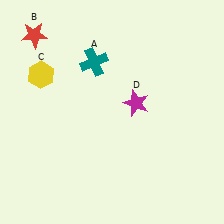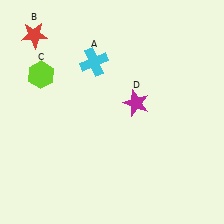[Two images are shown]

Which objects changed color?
A changed from teal to cyan. C changed from yellow to lime.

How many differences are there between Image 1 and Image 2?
There are 2 differences between the two images.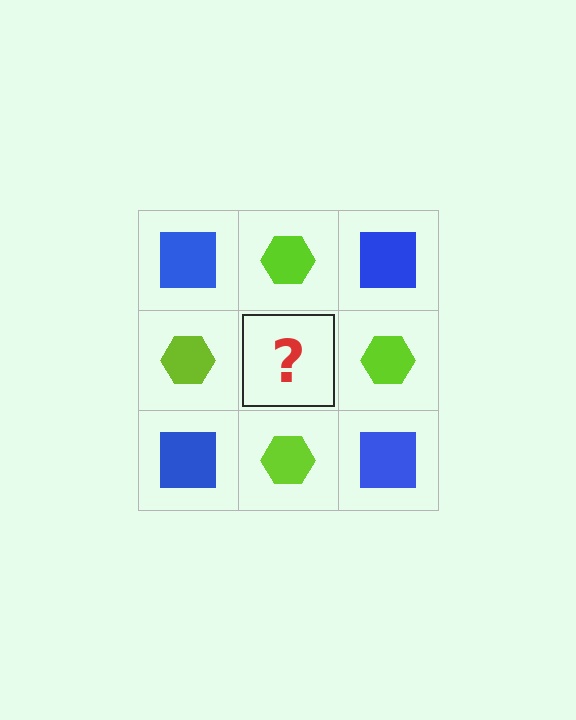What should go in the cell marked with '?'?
The missing cell should contain a blue square.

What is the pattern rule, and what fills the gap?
The rule is that it alternates blue square and lime hexagon in a checkerboard pattern. The gap should be filled with a blue square.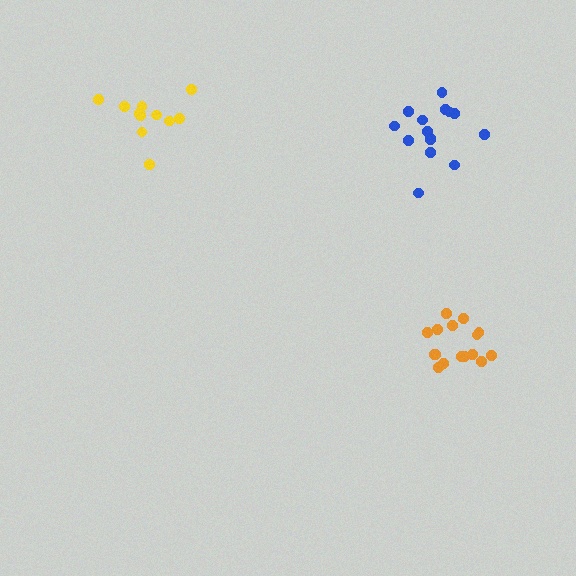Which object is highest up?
The yellow cluster is topmost.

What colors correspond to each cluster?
The clusters are colored: orange, blue, yellow.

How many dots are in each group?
Group 1: 16 dots, Group 2: 15 dots, Group 3: 11 dots (42 total).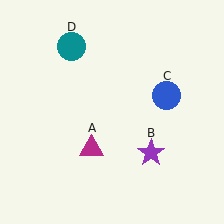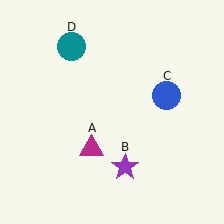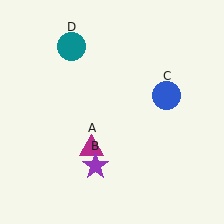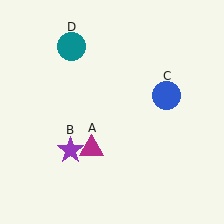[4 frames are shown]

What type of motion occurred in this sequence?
The purple star (object B) rotated clockwise around the center of the scene.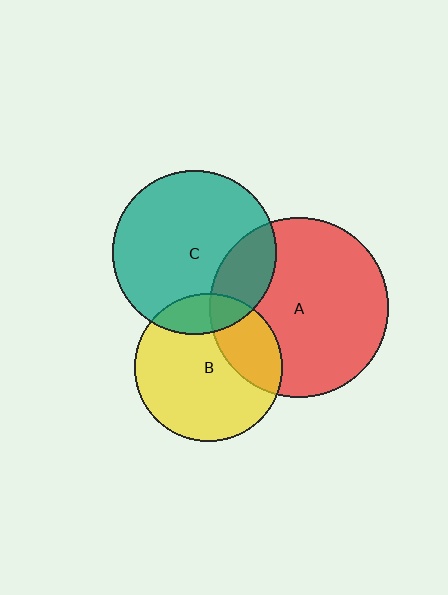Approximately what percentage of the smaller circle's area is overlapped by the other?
Approximately 20%.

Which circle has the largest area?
Circle A (red).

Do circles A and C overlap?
Yes.